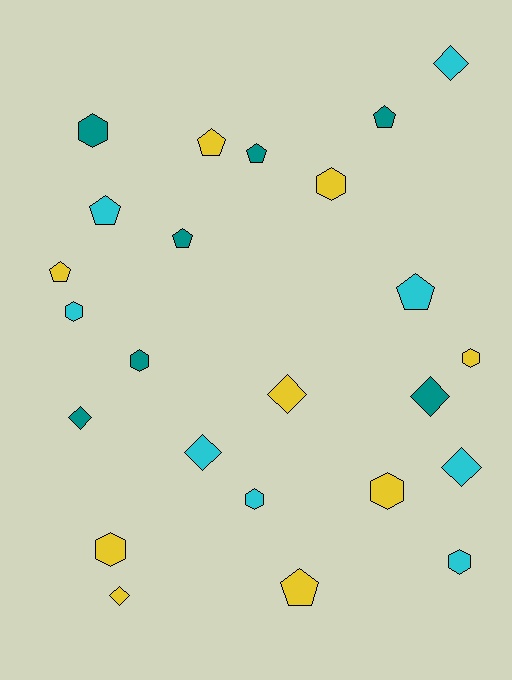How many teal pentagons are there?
There are 3 teal pentagons.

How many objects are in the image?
There are 24 objects.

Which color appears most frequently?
Yellow, with 9 objects.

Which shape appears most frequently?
Hexagon, with 9 objects.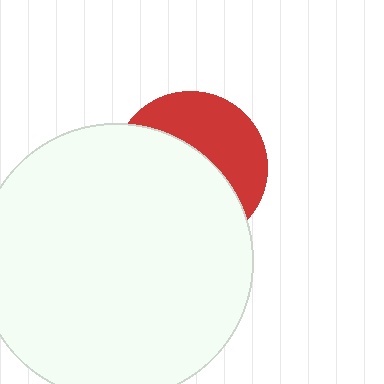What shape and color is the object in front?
The object in front is a white circle.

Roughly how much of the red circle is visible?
A small part of it is visible (roughly 41%).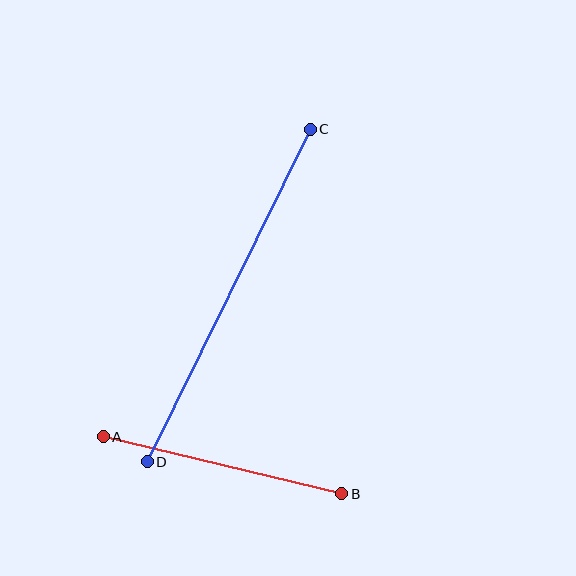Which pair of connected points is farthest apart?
Points C and D are farthest apart.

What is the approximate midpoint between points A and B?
The midpoint is at approximately (222, 465) pixels.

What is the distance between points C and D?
The distance is approximately 370 pixels.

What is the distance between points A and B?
The distance is approximately 246 pixels.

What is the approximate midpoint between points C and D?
The midpoint is at approximately (229, 295) pixels.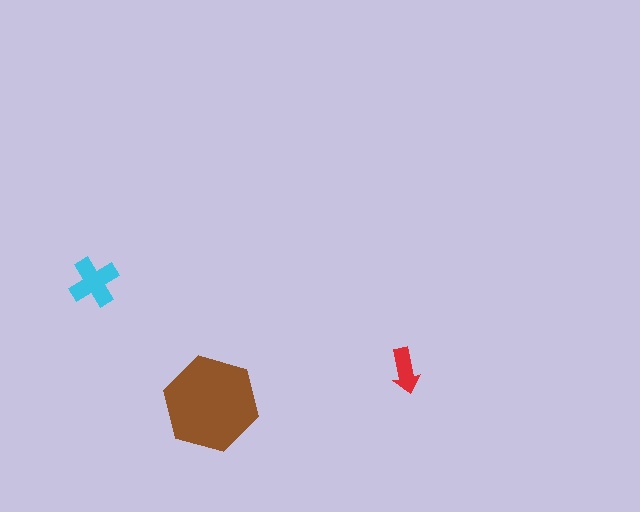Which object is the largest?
The brown hexagon.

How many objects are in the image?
There are 3 objects in the image.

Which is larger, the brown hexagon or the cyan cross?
The brown hexagon.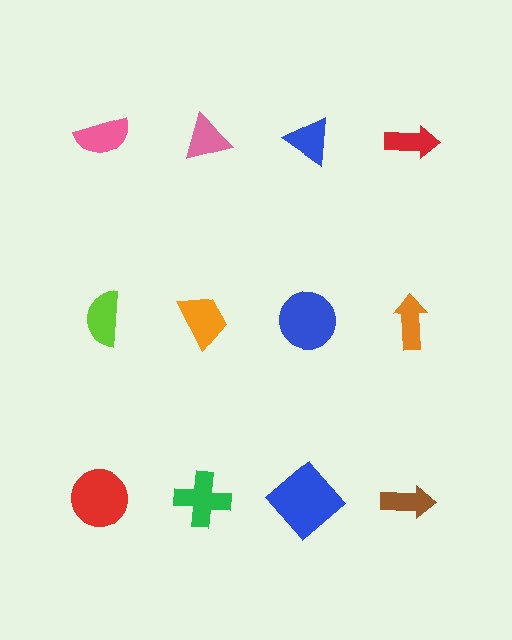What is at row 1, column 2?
A pink triangle.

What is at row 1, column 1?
A pink semicircle.